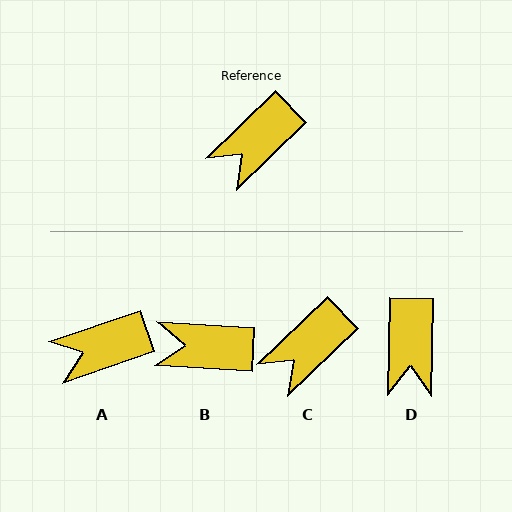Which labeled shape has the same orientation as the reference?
C.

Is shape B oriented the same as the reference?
No, it is off by about 47 degrees.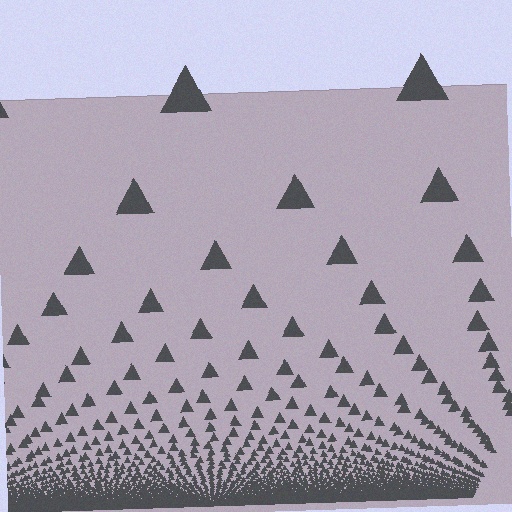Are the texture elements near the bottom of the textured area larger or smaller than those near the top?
Smaller. The gradient is inverted — elements near the bottom are smaller and denser.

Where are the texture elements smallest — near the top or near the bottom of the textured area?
Near the bottom.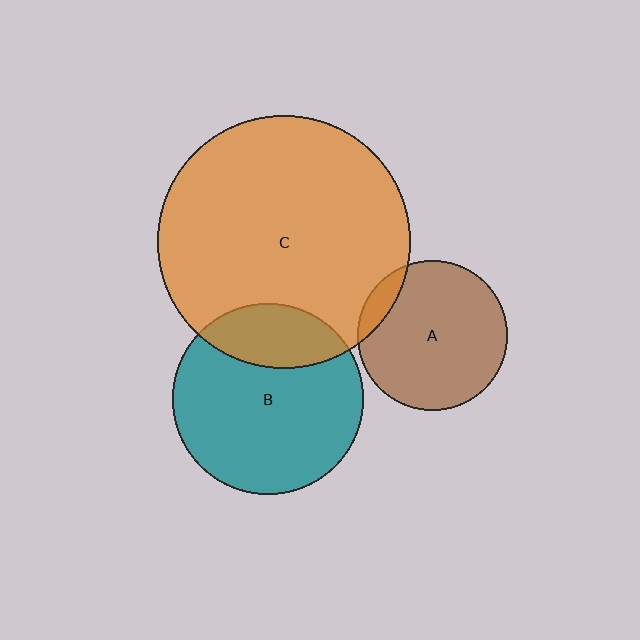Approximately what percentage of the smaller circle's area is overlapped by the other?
Approximately 25%.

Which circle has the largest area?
Circle C (orange).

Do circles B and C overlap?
Yes.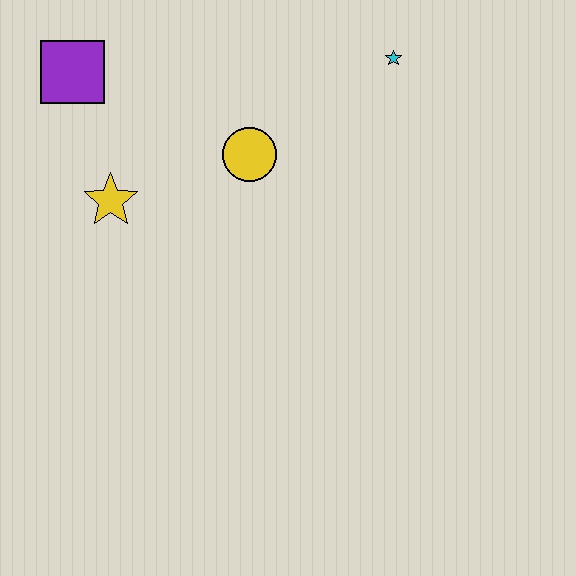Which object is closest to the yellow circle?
The yellow star is closest to the yellow circle.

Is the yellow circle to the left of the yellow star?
No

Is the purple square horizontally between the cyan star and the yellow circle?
No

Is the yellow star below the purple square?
Yes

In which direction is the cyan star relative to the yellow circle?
The cyan star is to the right of the yellow circle.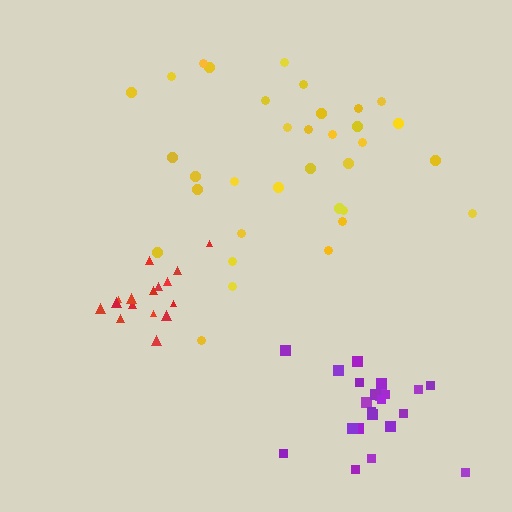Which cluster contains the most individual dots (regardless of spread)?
Yellow (34).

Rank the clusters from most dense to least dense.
red, purple, yellow.